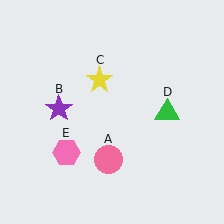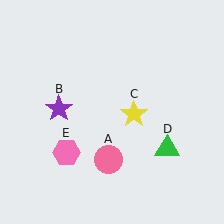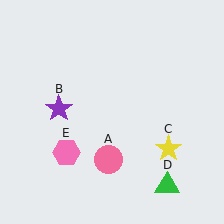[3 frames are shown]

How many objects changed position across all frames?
2 objects changed position: yellow star (object C), green triangle (object D).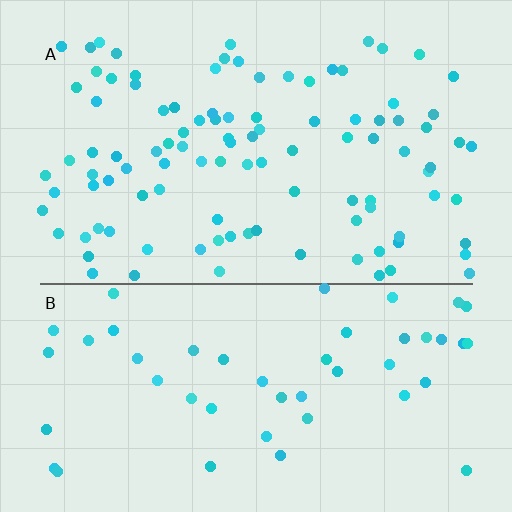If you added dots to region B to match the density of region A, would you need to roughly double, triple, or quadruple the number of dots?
Approximately double.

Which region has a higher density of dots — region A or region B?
A (the top).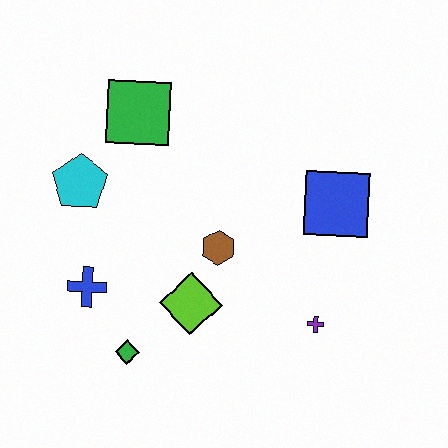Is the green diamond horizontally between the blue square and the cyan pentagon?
Yes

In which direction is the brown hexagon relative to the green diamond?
The brown hexagon is above the green diamond.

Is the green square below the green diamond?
No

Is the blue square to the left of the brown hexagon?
No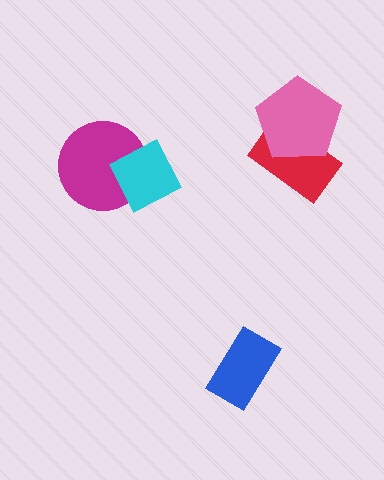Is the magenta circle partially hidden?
Yes, it is partially covered by another shape.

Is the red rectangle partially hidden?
Yes, it is partially covered by another shape.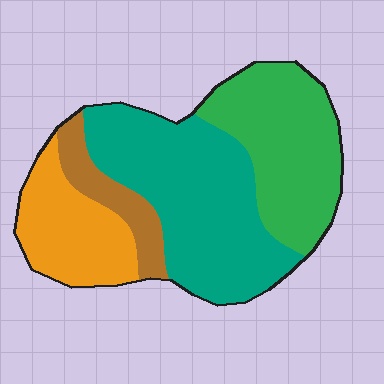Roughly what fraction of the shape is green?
Green takes up about one third (1/3) of the shape.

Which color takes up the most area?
Teal, at roughly 40%.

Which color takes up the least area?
Brown, at roughly 10%.